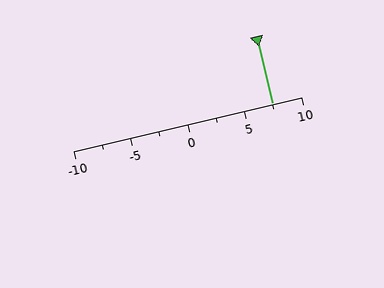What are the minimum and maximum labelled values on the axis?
The axis runs from -10 to 10.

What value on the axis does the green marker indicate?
The marker indicates approximately 7.5.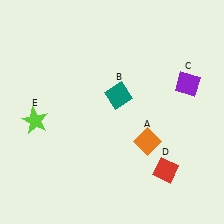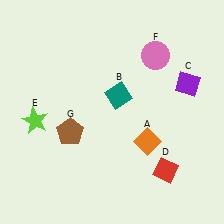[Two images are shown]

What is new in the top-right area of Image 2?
A pink circle (F) was added in the top-right area of Image 2.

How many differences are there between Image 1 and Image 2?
There are 2 differences between the two images.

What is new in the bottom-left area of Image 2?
A brown pentagon (G) was added in the bottom-left area of Image 2.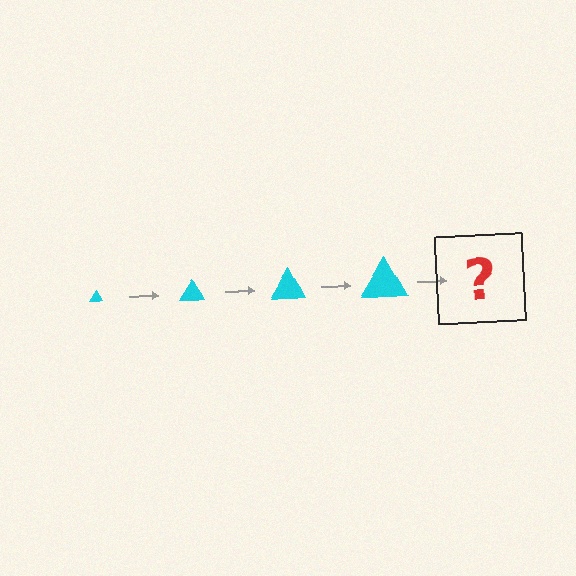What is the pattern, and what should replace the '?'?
The pattern is that the triangle gets progressively larger each step. The '?' should be a cyan triangle, larger than the previous one.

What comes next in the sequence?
The next element should be a cyan triangle, larger than the previous one.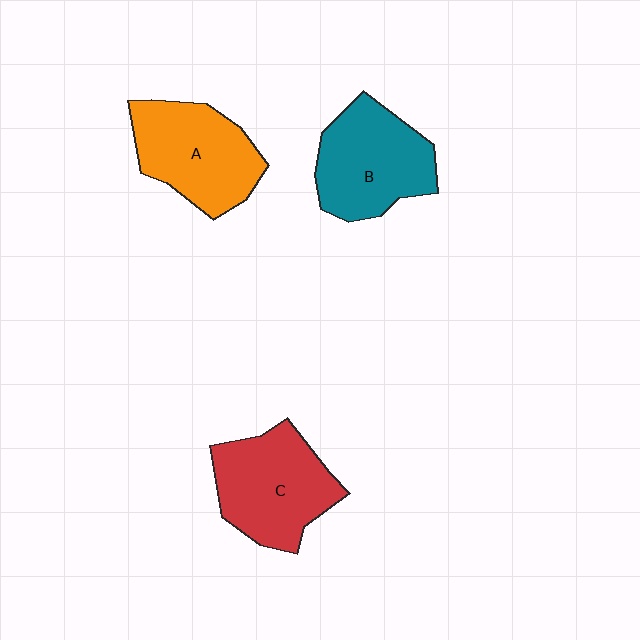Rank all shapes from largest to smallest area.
From largest to smallest: C (red), A (orange), B (teal).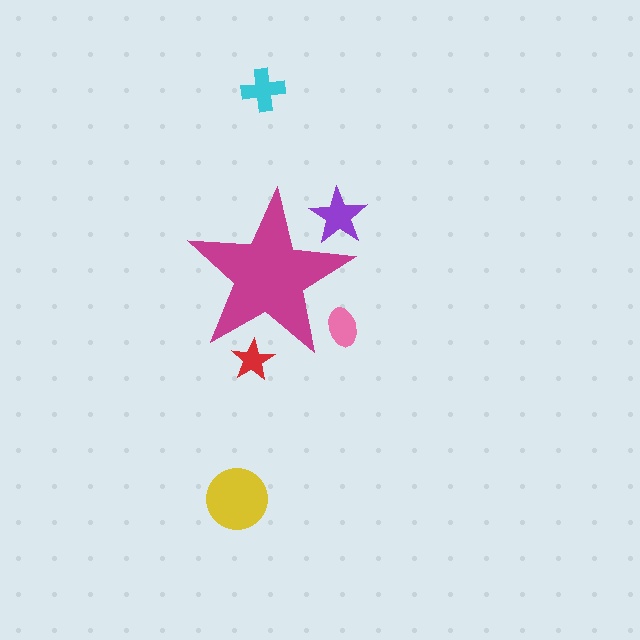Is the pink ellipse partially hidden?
Yes, the pink ellipse is partially hidden behind the magenta star.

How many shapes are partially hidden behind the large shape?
3 shapes are partially hidden.